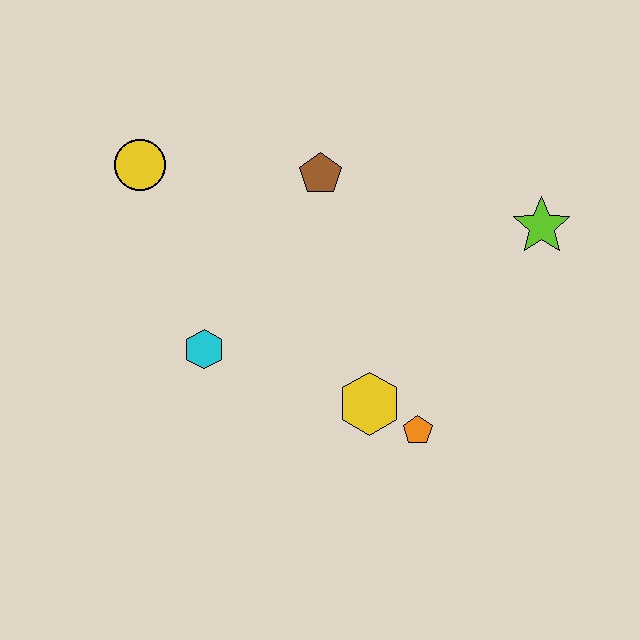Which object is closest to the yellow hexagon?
The orange pentagon is closest to the yellow hexagon.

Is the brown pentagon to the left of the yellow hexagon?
Yes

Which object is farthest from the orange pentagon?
The yellow circle is farthest from the orange pentagon.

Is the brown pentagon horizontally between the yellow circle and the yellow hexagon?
Yes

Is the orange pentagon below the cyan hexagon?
Yes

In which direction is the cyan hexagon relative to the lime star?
The cyan hexagon is to the left of the lime star.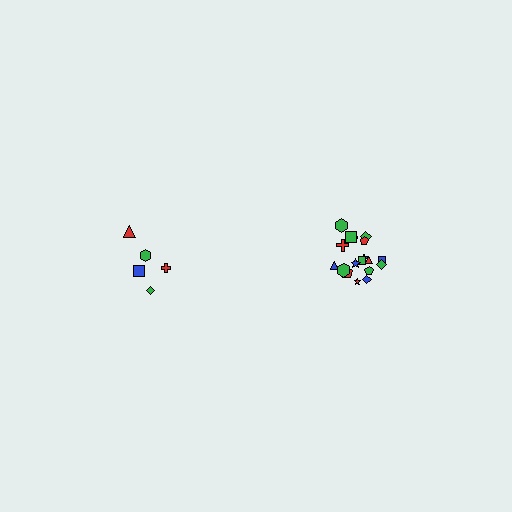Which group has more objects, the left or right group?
The right group.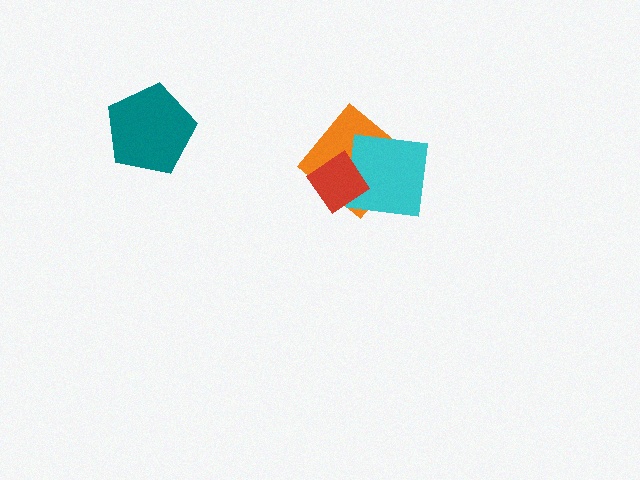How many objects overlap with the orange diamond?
2 objects overlap with the orange diamond.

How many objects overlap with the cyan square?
2 objects overlap with the cyan square.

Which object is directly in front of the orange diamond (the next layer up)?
The cyan square is directly in front of the orange diamond.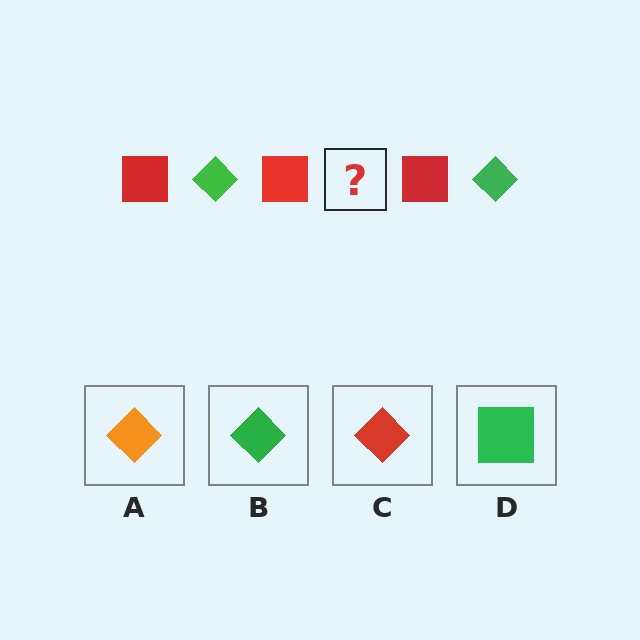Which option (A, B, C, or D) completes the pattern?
B.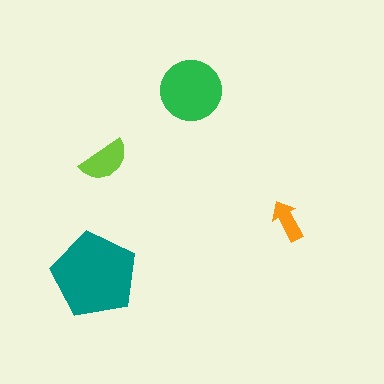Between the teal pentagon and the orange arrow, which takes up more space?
The teal pentagon.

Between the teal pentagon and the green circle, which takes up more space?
The teal pentagon.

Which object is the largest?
The teal pentagon.